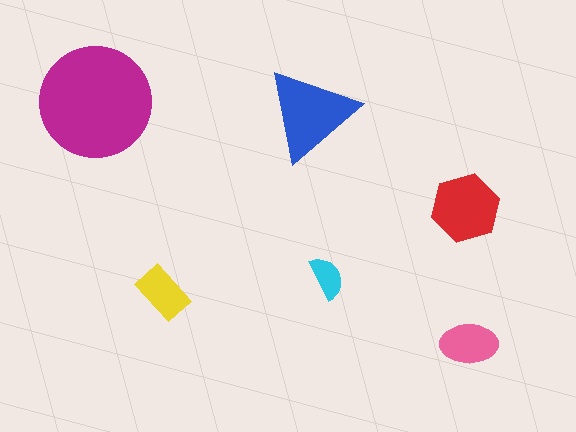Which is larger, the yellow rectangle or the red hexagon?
The red hexagon.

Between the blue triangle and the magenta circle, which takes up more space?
The magenta circle.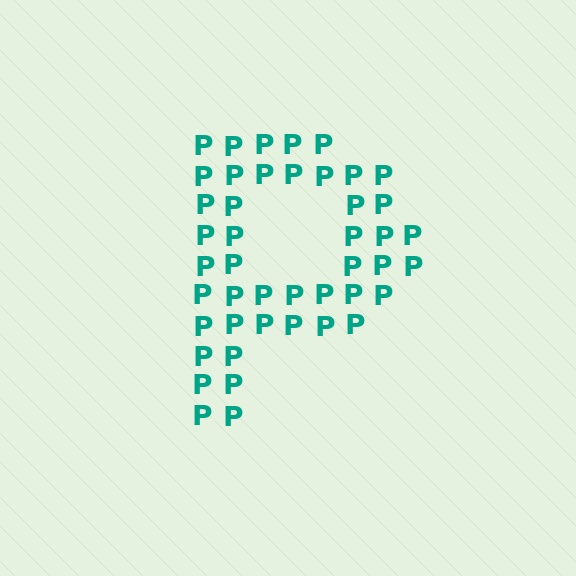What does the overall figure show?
The overall figure shows the letter P.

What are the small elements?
The small elements are letter P's.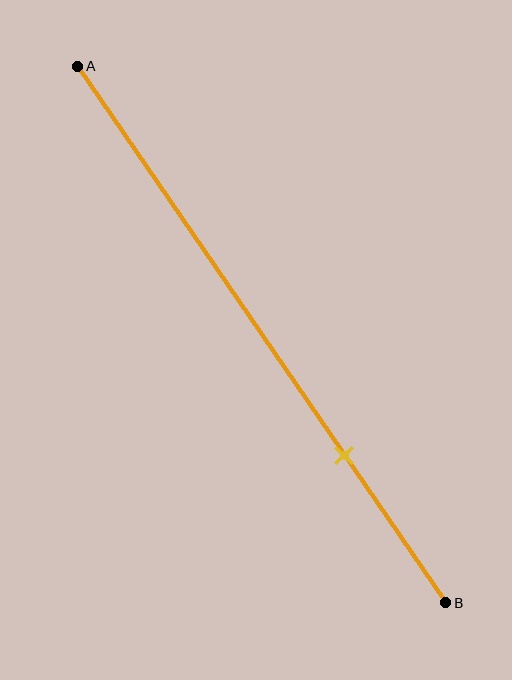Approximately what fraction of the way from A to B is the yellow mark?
The yellow mark is approximately 75% of the way from A to B.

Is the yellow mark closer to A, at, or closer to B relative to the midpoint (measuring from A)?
The yellow mark is closer to point B than the midpoint of segment AB.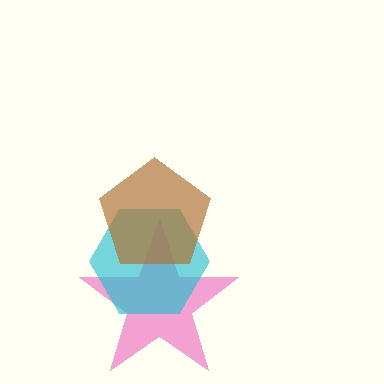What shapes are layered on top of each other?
The layered shapes are: a pink star, a cyan hexagon, a brown pentagon.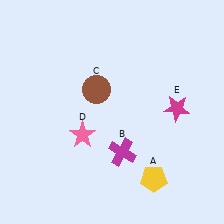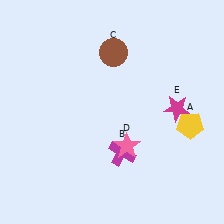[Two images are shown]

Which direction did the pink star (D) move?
The pink star (D) moved right.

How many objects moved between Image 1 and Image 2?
3 objects moved between the two images.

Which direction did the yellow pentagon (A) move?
The yellow pentagon (A) moved up.